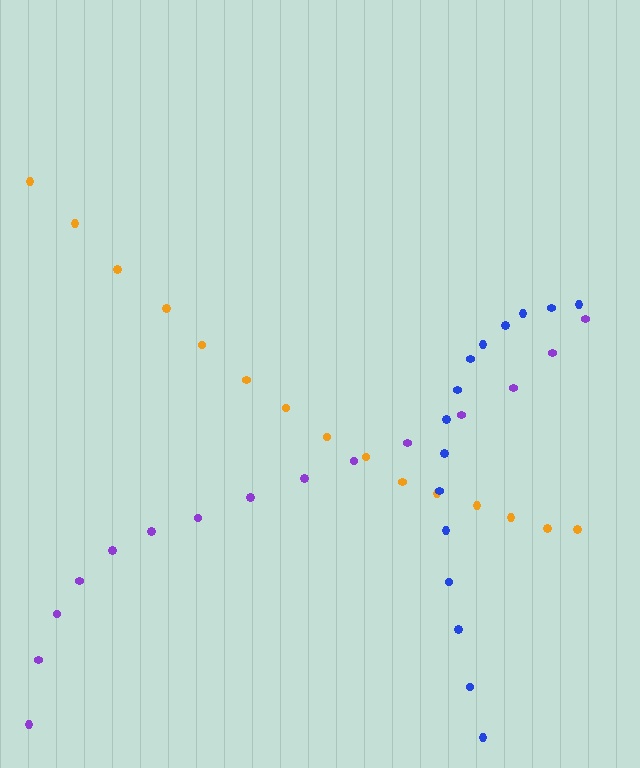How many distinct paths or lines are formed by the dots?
There are 3 distinct paths.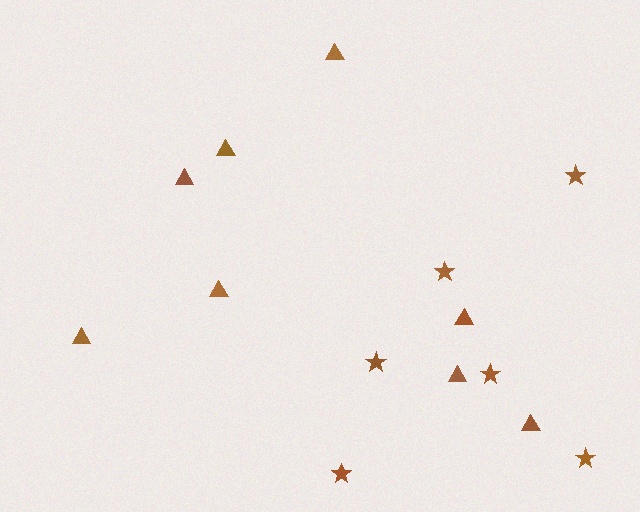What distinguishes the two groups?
There are 2 groups: one group of stars (6) and one group of triangles (8).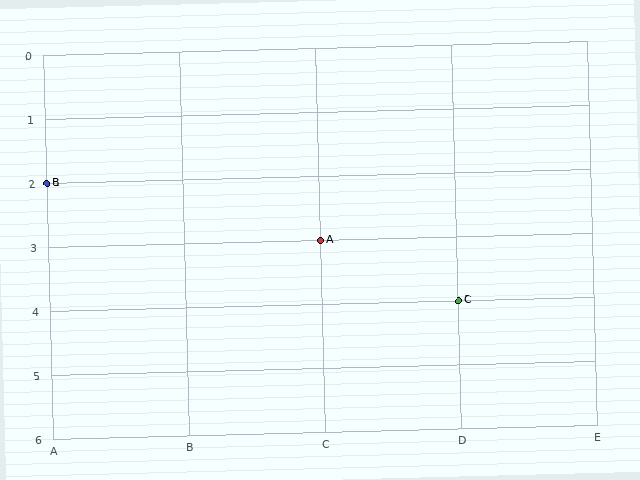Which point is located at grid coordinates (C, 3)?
Point A is at (C, 3).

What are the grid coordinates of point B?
Point B is at grid coordinates (A, 2).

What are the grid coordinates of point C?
Point C is at grid coordinates (D, 4).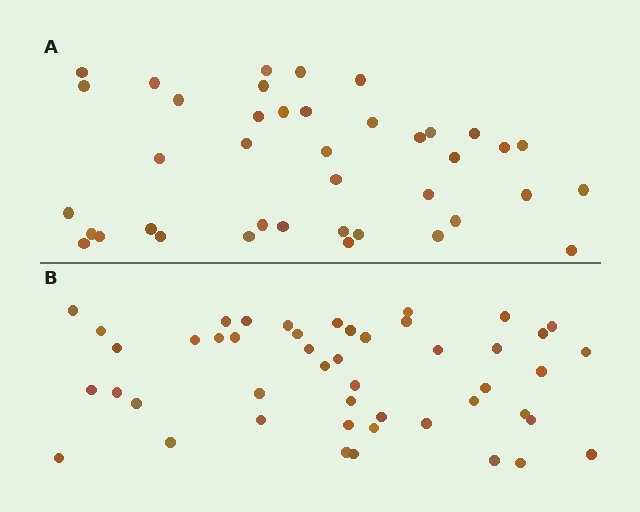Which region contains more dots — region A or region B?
Region B (the bottom region) has more dots.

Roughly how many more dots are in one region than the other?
Region B has roughly 8 or so more dots than region A.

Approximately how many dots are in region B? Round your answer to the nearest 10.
About 50 dots. (The exact count is 47, which rounds to 50.)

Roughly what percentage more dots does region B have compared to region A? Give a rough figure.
About 20% more.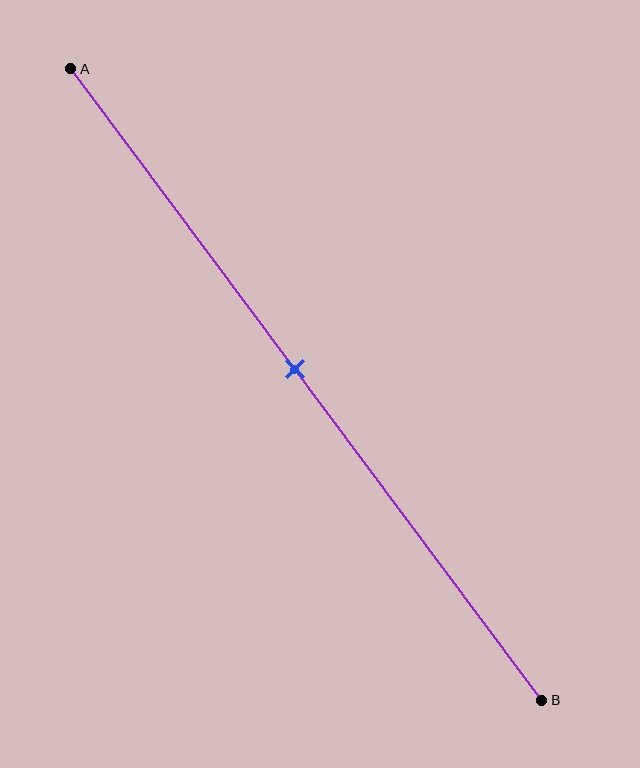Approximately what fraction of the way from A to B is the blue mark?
The blue mark is approximately 50% of the way from A to B.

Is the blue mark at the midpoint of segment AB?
Yes, the mark is approximately at the midpoint.